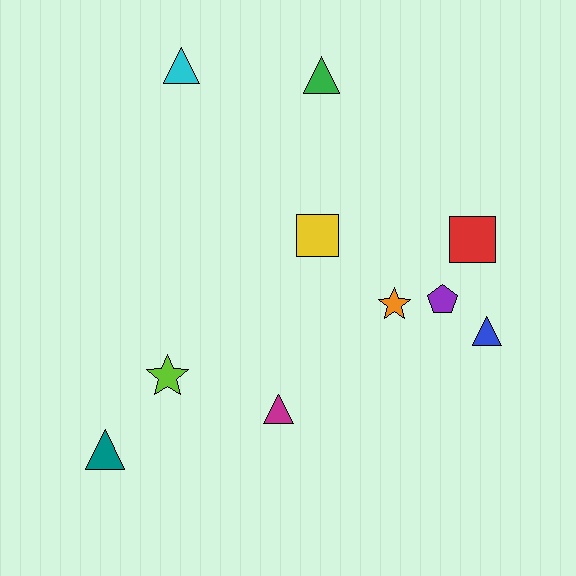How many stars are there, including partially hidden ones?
There are 2 stars.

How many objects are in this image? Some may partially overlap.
There are 10 objects.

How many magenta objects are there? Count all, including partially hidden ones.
There is 1 magenta object.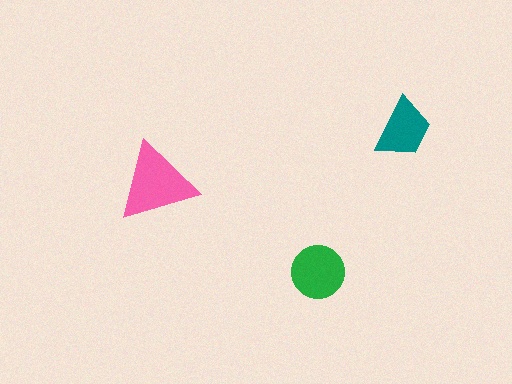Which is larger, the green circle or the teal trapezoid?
The green circle.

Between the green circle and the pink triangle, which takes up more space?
The pink triangle.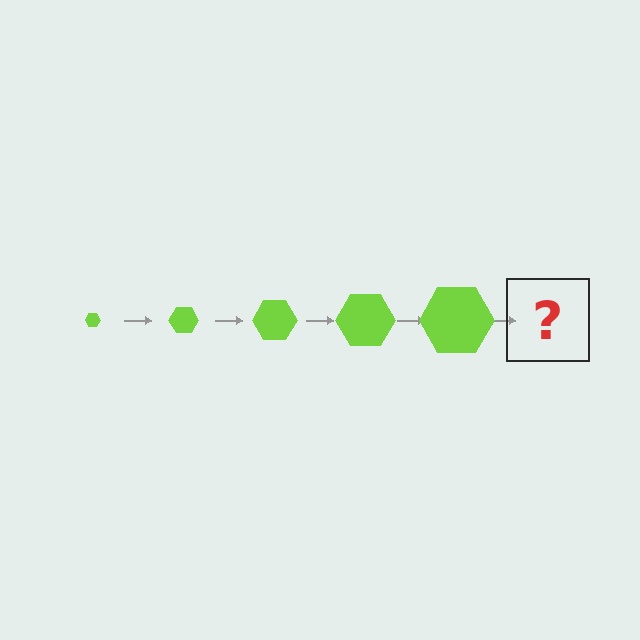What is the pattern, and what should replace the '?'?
The pattern is that the hexagon gets progressively larger each step. The '?' should be a lime hexagon, larger than the previous one.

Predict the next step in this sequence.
The next step is a lime hexagon, larger than the previous one.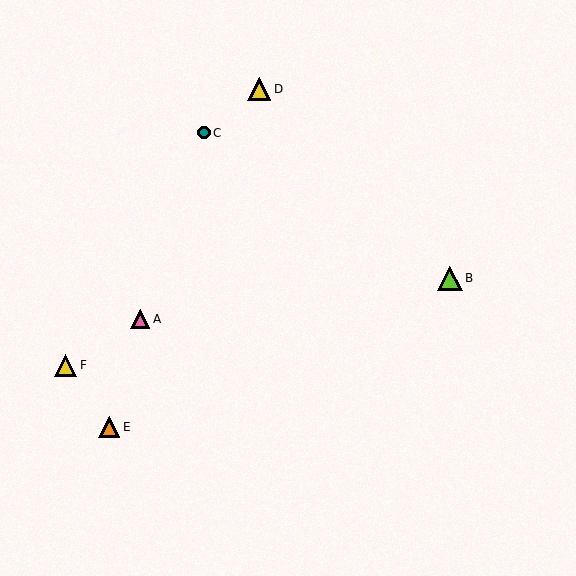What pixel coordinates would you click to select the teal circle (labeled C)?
Click at (204, 133) to select the teal circle C.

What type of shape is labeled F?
Shape F is a yellow triangle.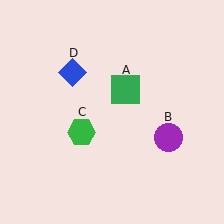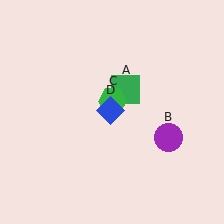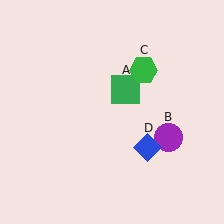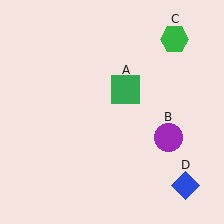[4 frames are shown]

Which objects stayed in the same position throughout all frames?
Green square (object A) and purple circle (object B) remained stationary.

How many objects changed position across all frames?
2 objects changed position: green hexagon (object C), blue diamond (object D).